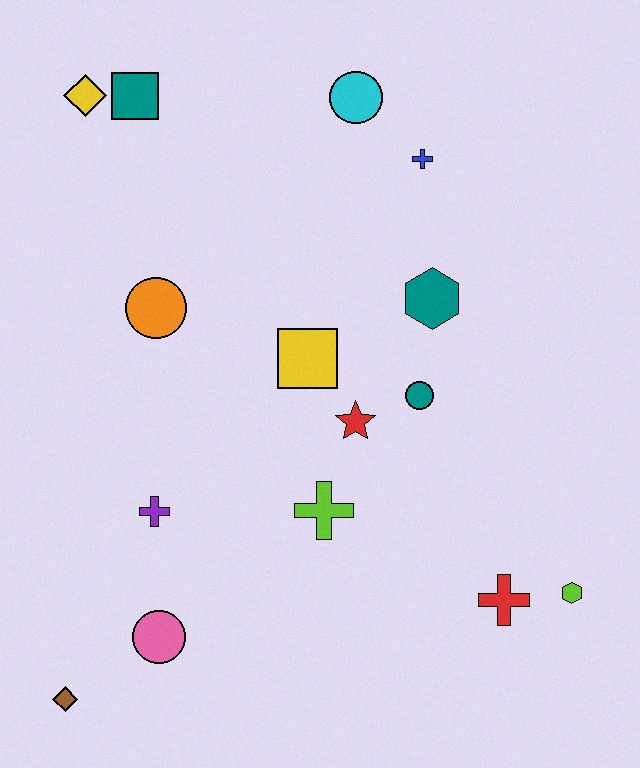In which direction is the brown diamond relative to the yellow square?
The brown diamond is below the yellow square.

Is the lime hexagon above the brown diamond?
Yes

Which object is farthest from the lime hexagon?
The yellow diamond is farthest from the lime hexagon.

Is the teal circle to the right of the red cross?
No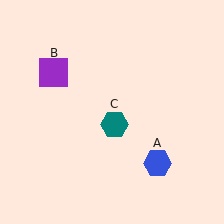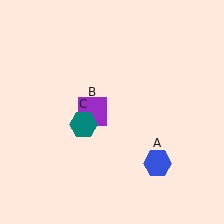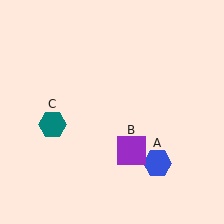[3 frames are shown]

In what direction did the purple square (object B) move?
The purple square (object B) moved down and to the right.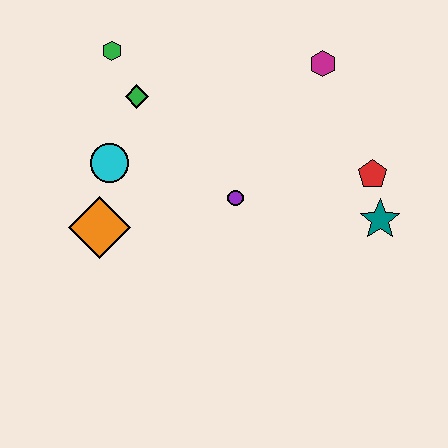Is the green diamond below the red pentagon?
No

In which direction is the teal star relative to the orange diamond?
The teal star is to the right of the orange diamond.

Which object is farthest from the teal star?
The green hexagon is farthest from the teal star.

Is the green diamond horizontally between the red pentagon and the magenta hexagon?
No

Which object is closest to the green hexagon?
The green diamond is closest to the green hexagon.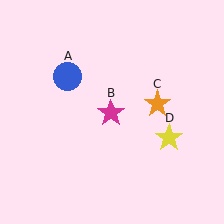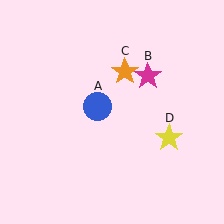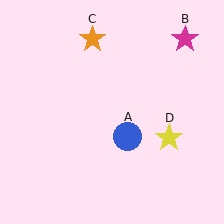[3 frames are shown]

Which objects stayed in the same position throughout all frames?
Yellow star (object D) remained stationary.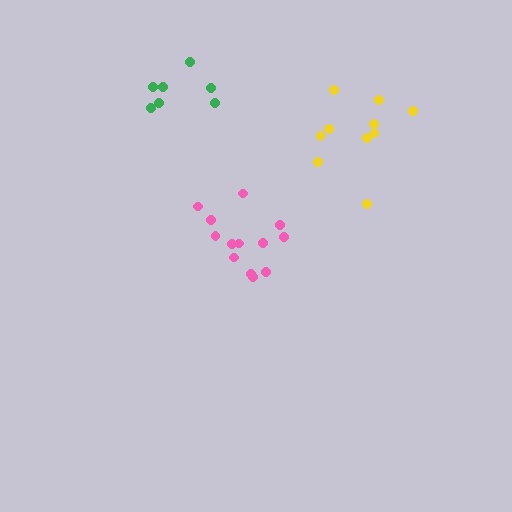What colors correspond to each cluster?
The clusters are colored: pink, yellow, green.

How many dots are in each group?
Group 1: 13 dots, Group 2: 10 dots, Group 3: 7 dots (30 total).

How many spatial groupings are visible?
There are 3 spatial groupings.